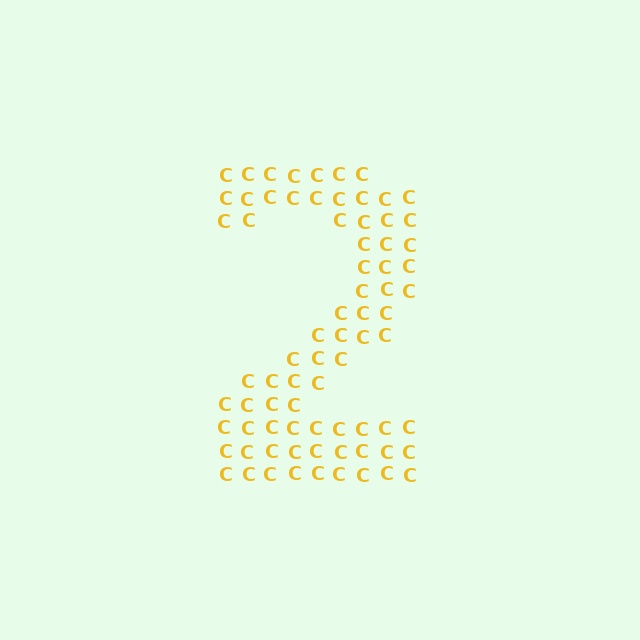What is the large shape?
The large shape is the digit 2.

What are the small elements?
The small elements are letter C's.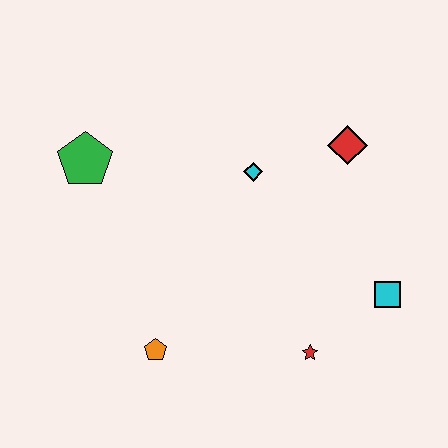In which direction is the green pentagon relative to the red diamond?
The green pentagon is to the left of the red diamond.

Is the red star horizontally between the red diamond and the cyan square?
No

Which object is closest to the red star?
The cyan square is closest to the red star.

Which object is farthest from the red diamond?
The orange pentagon is farthest from the red diamond.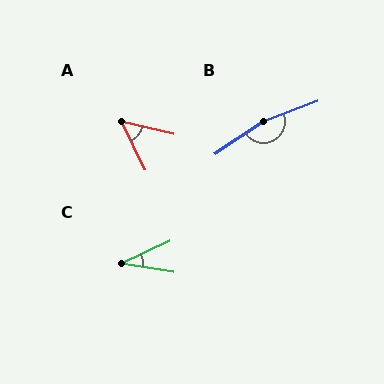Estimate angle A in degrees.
Approximately 51 degrees.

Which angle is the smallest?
C, at approximately 35 degrees.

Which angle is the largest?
B, at approximately 166 degrees.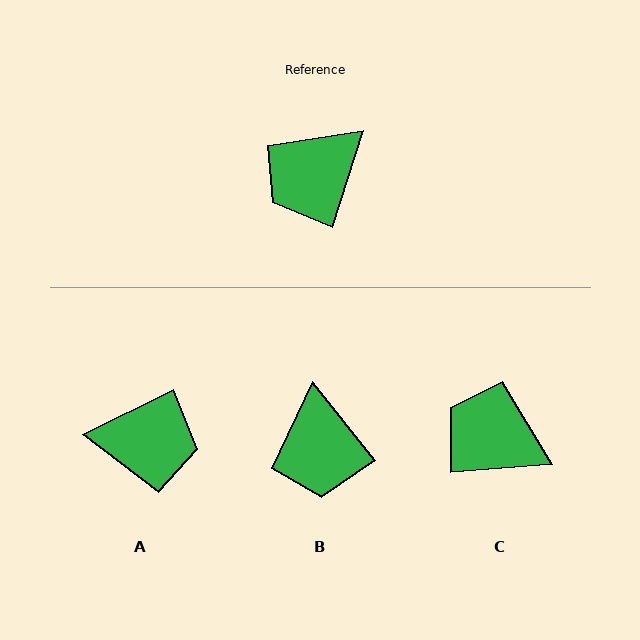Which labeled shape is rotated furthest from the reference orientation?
A, about 134 degrees away.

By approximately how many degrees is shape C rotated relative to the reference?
Approximately 68 degrees clockwise.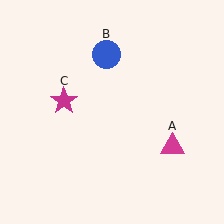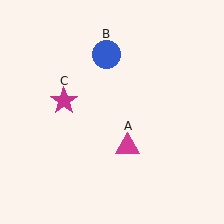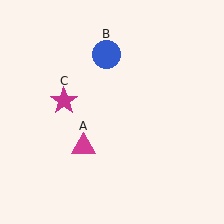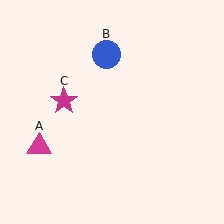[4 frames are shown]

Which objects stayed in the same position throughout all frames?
Blue circle (object B) and magenta star (object C) remained stationary.